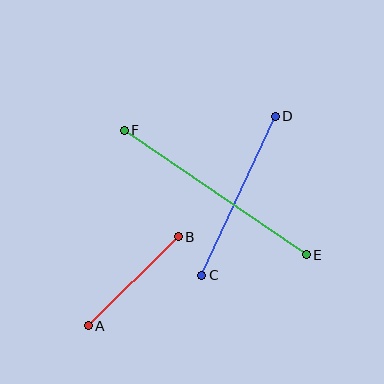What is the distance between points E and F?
The distance is approximately 221 pixels.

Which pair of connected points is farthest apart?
Points E and F are farthest apart.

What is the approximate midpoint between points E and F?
The midpoint is at approximately (215, 192) pixels.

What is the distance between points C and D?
The distance is approximately 175 pixels.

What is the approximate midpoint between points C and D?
The midpoint is at approximately (238, 196) pixels.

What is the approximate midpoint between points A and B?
The midpoint is at approximately (133, 281) pixels.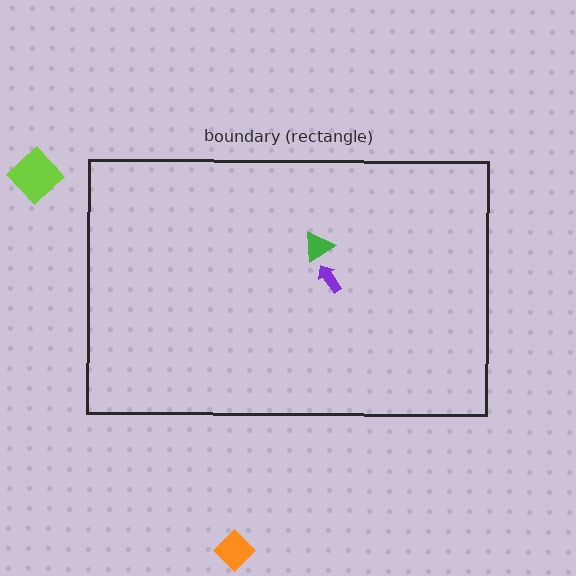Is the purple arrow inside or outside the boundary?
Inside.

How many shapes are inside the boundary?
2 inside, 2 outside.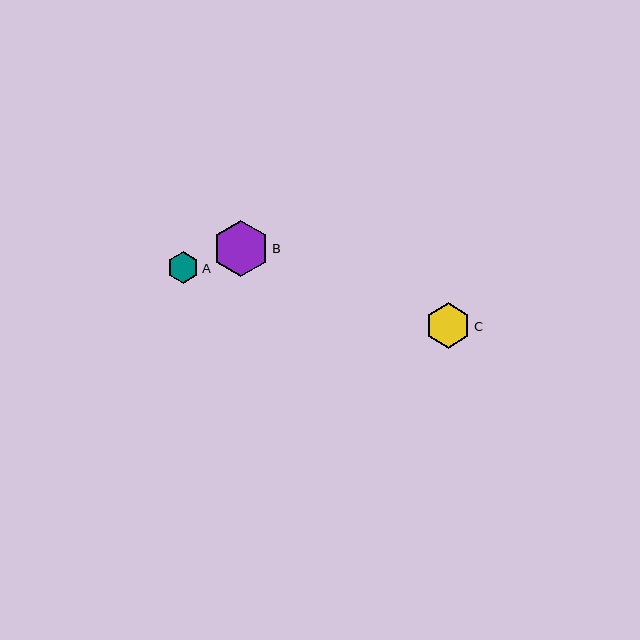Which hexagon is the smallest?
Hexagon A is the smallest with a size of approximately 31 pixels.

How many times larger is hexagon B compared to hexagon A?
Hexagon B is approximately 1.8 times the size of hexagon A.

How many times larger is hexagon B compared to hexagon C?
Hexagon B is approximately 1.2 times the size of hexagon C.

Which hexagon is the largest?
Hexagon B is the largest with a size of approximately 57 pixels.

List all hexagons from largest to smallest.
From largest to smallest: B, C, A.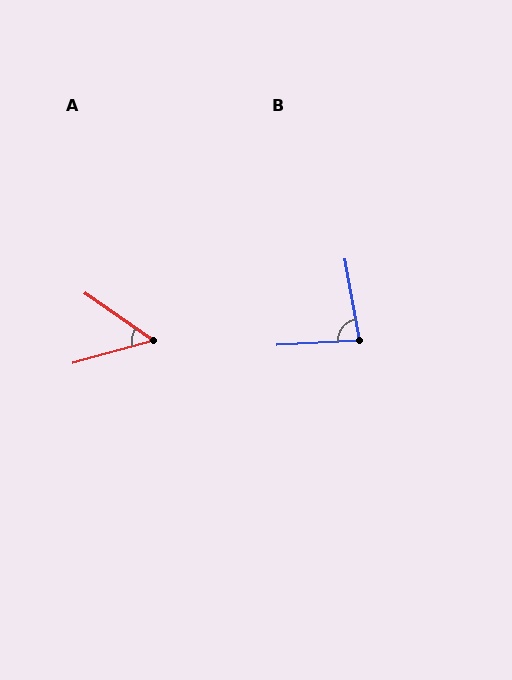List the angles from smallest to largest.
A (50°), B (83°).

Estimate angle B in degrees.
Approximately 83 degrees.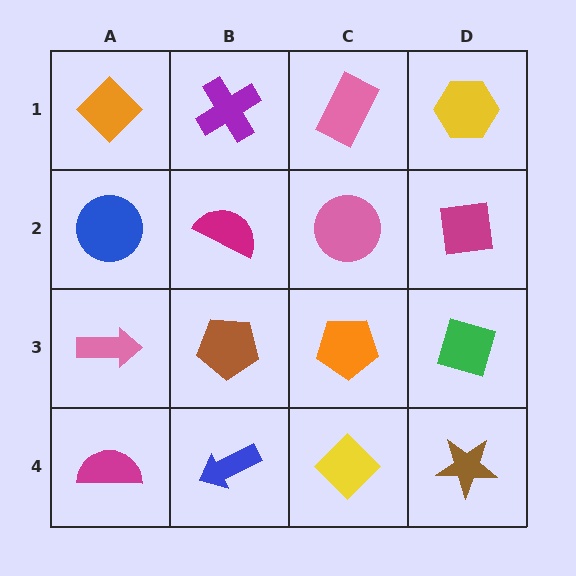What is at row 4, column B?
A blue arrow.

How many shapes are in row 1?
4 shapes.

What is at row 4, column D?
A brown star.